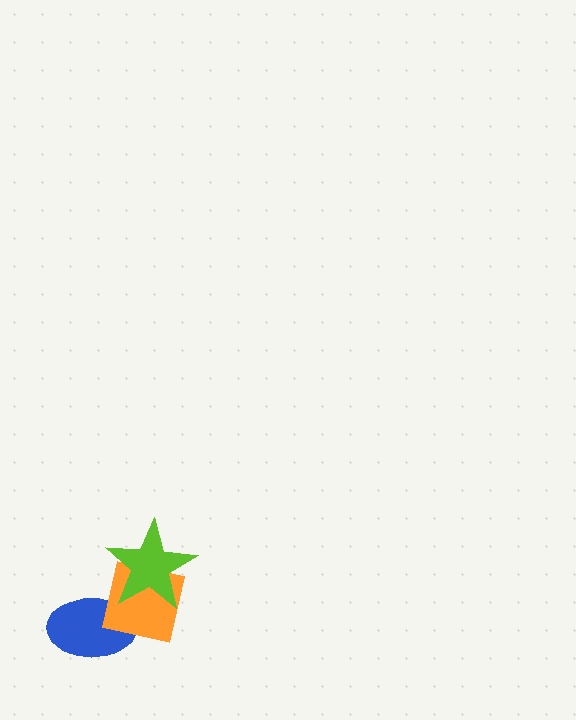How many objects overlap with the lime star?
2 objects overlap with the lime star.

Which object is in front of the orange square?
The lime star is in front of the orange square.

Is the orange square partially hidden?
Yes, it is partially covered by another shape.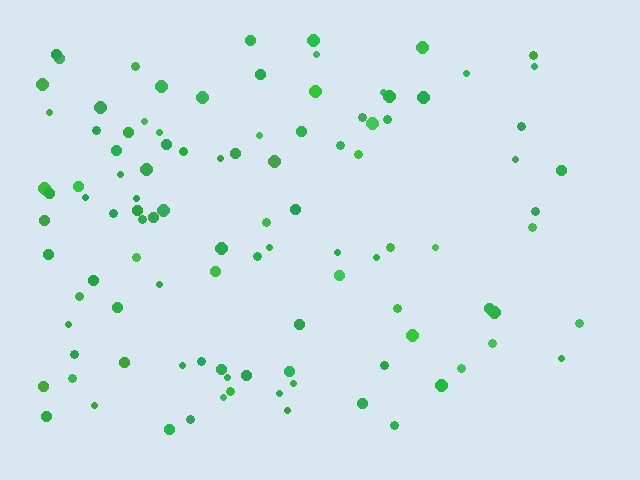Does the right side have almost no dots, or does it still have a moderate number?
Still a moderate number, just noticeably fewer than the left.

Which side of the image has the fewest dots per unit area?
The right.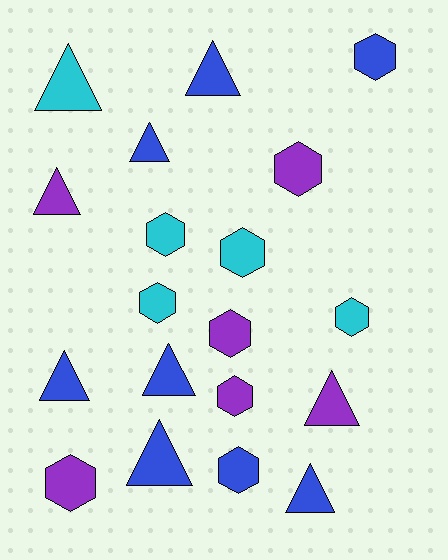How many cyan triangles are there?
There is 1 cyan triangle.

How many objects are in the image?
There are 19 objects.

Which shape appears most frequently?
Hexagon, with 10 objects.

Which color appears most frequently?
Blue, with 8 objects.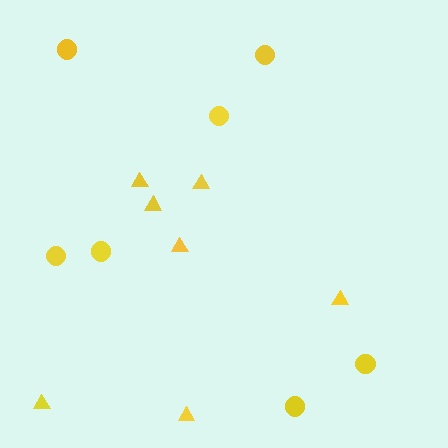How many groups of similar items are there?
There are 2 groups: one group of triangles (7) and one group of circles (7).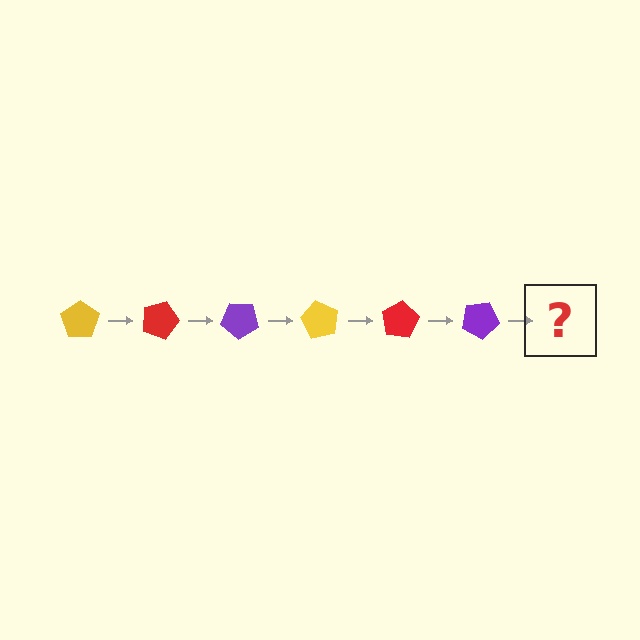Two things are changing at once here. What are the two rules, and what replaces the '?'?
The two rules are that it rotates 20 degrees each step and the color cycles through yellow, red, and purple. The '?' should be a yellow pentagon, rotated 120 degrees from the start.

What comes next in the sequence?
The next element should be a yellow pentagon, rotated 120 degrees from the start.